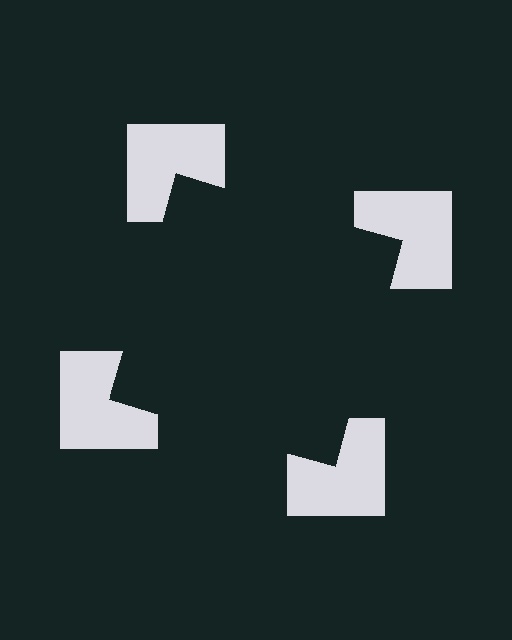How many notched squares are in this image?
There are 4 — one at each vertex of the illusory square.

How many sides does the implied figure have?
4 sides.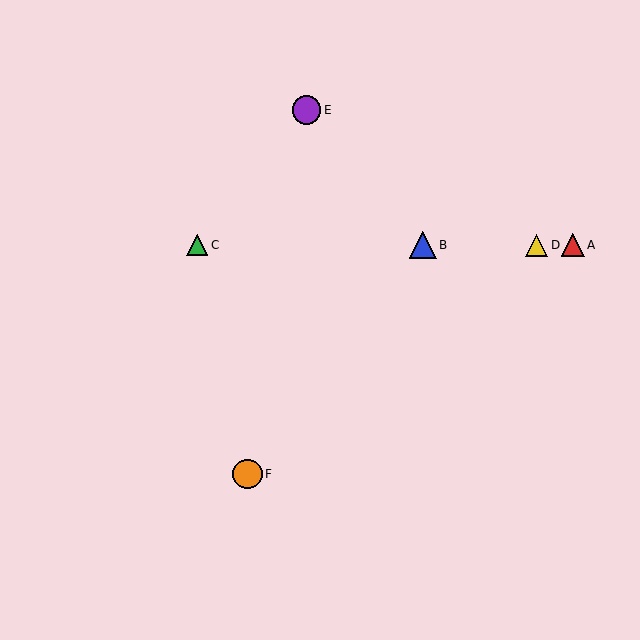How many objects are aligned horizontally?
4 objects (A, B, C, D) are aligned horizontally.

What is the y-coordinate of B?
Object B is at y≈245.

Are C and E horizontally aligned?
No, C is at y≈245 and E is at y≈110.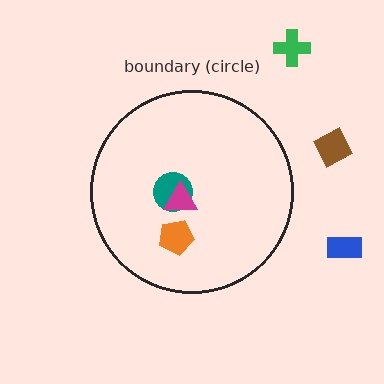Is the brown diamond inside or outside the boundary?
Outside.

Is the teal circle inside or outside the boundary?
Inside.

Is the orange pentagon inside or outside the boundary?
Inside.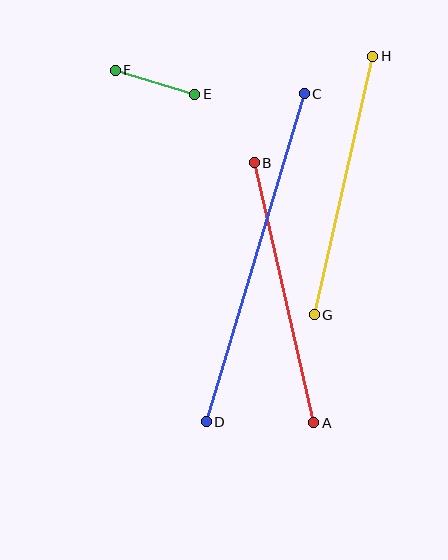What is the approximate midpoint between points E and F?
The midpoint is at approximately (155, 82) pixels.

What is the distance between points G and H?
The distance is approximately 265 pixels.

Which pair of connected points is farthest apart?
Points C and D are farthest apart.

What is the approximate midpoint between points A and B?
The midpoint is at approximately (284, 293) pixels.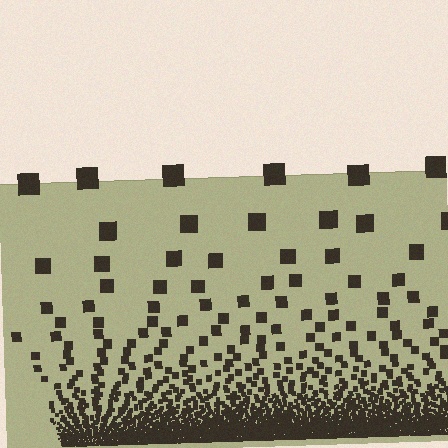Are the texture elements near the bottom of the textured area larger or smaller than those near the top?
Smaller. The gradient is inverted — elements near the bottom are smaller and denser.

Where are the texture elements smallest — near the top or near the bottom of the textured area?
Near the bottom.